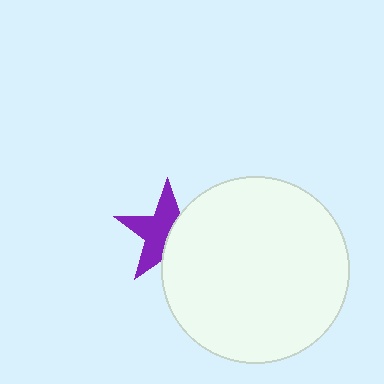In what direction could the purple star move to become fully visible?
The purple star could move left. That would shift it out from behind the white circle entirely.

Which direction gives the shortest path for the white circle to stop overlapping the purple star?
Moving right gives the shortest separation.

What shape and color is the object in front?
The object in front is a white circle.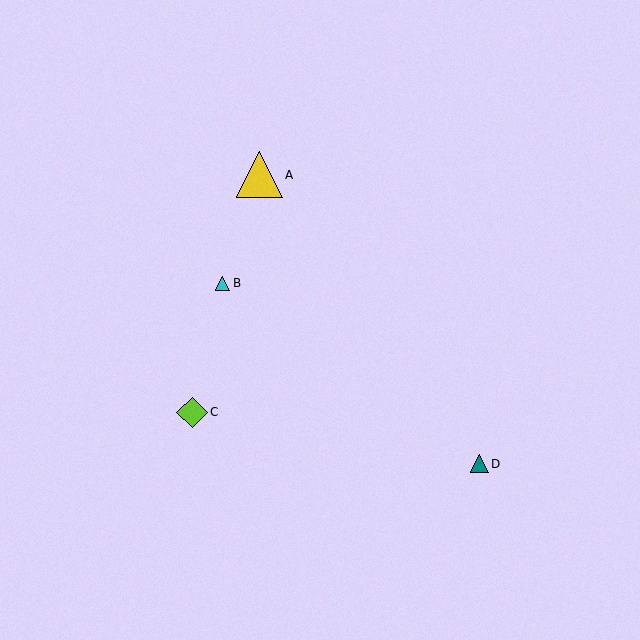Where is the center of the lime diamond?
The center of the lime diamond is at (192, 412).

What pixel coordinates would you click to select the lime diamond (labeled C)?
Click at (192, 412) to select the lime diamond C.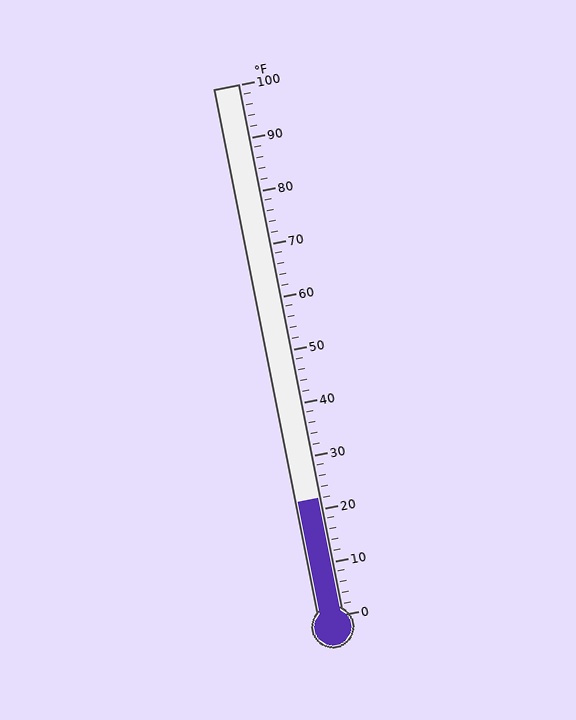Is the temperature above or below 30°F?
The temperature is below 30°F.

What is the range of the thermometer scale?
The thermometer scale ranges from 0°F to 100°F.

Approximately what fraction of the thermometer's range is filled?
The thermometer is filled to approximately 20% of its range.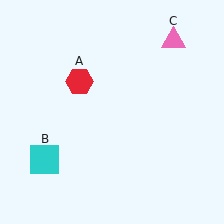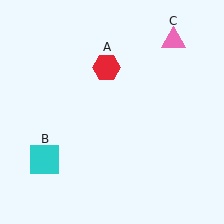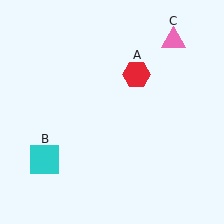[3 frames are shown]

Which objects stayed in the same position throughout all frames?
Cyan square (object B) and pink triangle (object C) remained stationary.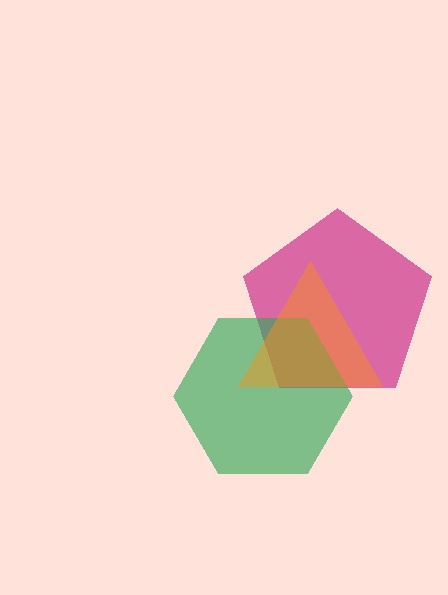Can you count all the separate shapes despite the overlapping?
Yes, there are 3 separate shapes.